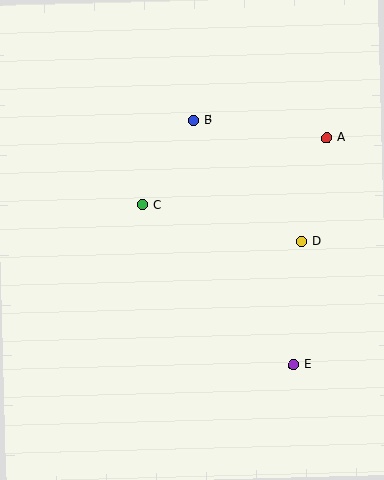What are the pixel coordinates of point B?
Point B is at (193, 120).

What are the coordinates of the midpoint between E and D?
The midpoint between E and D is at (298, 303).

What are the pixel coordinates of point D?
Point D is at (302, 242).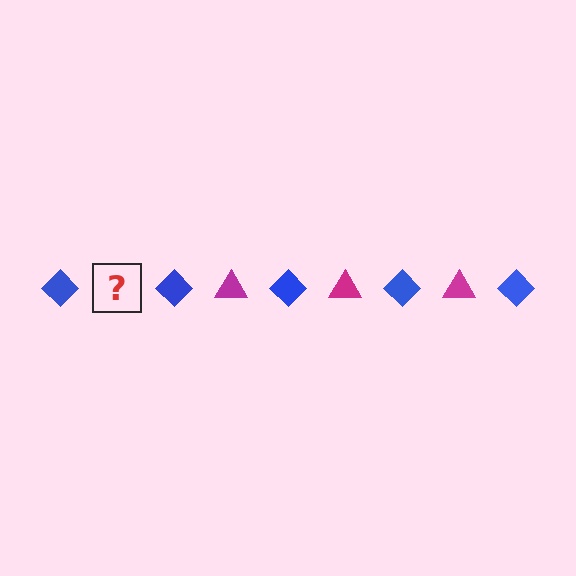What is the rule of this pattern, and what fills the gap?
The rule is that the pattern alternates between blue diamond and magenta triangle. The gap should be filled with a magenta triangle.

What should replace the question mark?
The question mark should be replaced with a magenta triangle.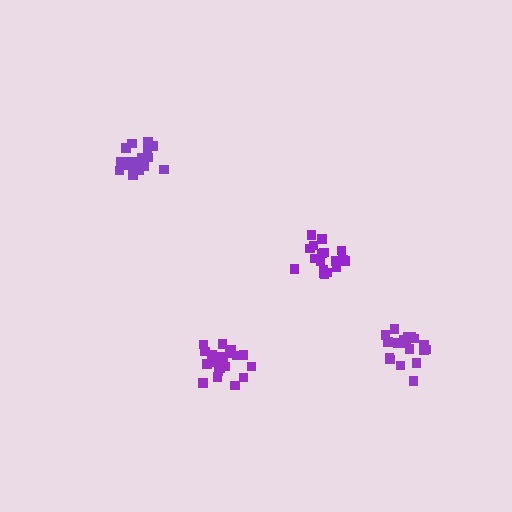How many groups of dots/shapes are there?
There are 4 groups.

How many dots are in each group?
Group 1: 20 dots, Group 2: 18 dots, Group 3: 21 dots, Group 4: 19 dots (78 total).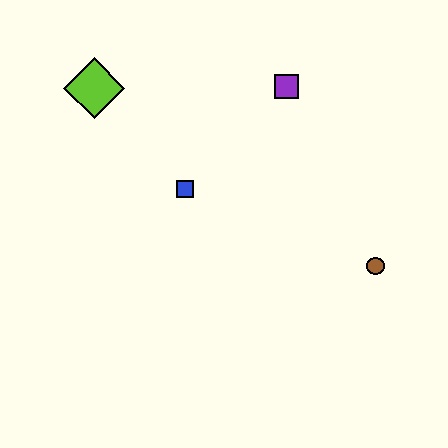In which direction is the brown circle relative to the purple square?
The brown circle is below the purple square.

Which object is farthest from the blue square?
The brown circle is farthest from the blue square.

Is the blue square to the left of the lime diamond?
No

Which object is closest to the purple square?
The blue square is closest to the purple square.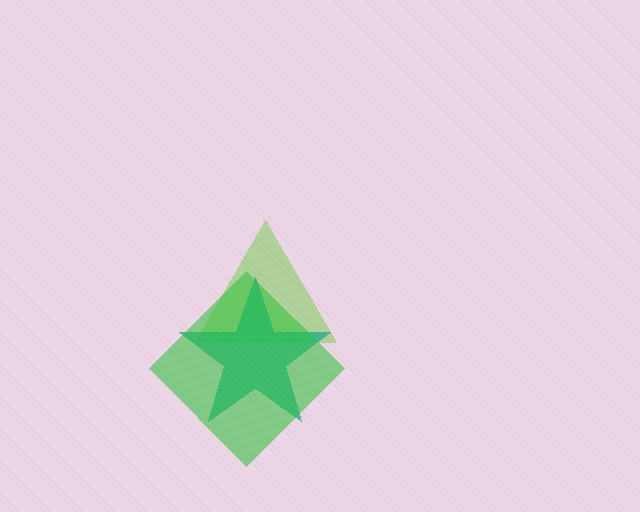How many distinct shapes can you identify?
There are 3 distinct shapes: a lime triangle, a teal star, a green diamond.